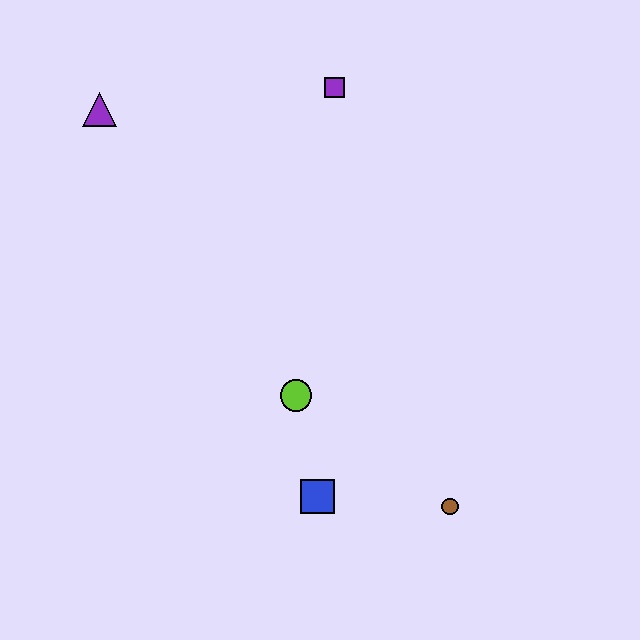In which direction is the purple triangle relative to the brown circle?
The purple triangle is above the brown circle.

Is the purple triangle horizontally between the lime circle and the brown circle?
No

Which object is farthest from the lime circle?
The purple triangle is farthest from the lime circle.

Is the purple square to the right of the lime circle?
Yes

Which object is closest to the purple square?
The purple triangle is closest to the purple square.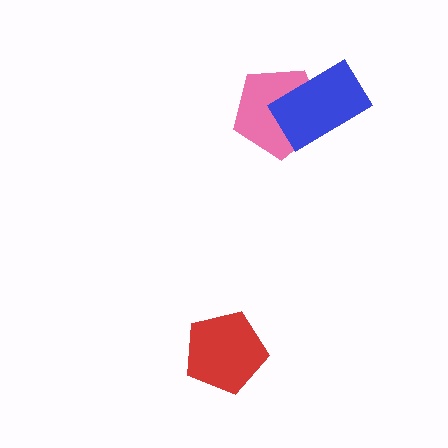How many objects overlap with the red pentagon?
0 objects overlap with the red pentagon.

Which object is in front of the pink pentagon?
The blue rectangle is in front of the pink pentagon.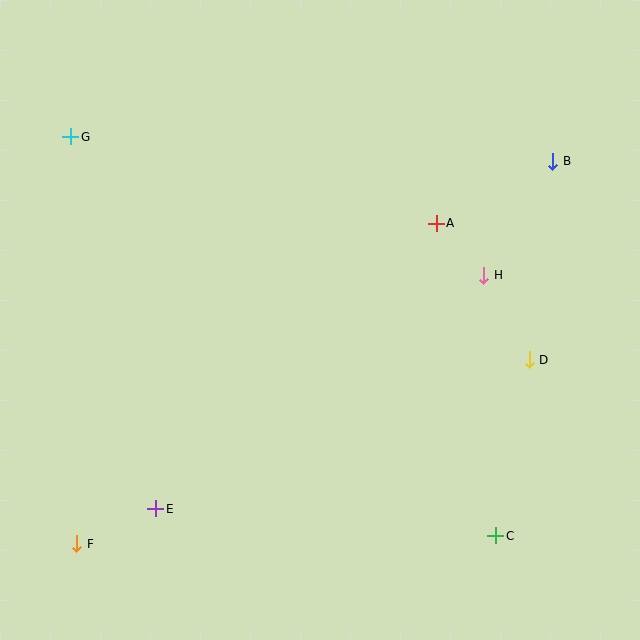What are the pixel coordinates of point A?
Point A is at (436, 223).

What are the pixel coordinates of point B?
Point B is at (553, 162).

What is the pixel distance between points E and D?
The distance between E and D is 402 pixels.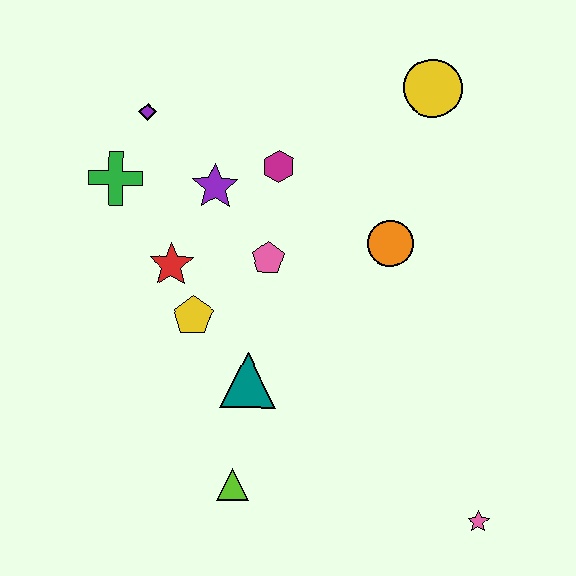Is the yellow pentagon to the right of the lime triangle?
No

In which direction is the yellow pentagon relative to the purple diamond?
The yellow pentagon is below the purple diamond.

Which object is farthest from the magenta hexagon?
The pink star is farthest from the magenta hexagon.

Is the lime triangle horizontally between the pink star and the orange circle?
No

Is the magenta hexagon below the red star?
No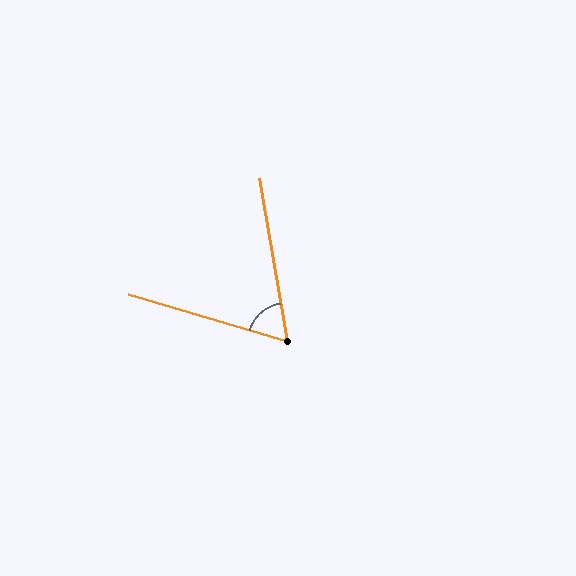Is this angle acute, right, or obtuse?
It is acute.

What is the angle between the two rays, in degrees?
Approximately 64 degrees.